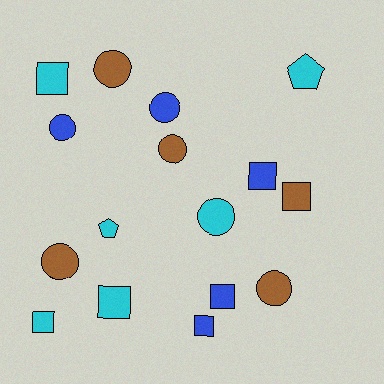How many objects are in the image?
There are 16 objects.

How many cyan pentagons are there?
There are 2 cyan pentagons.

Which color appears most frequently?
Cyan, with 6 objects.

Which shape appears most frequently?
Square, with 7 objects.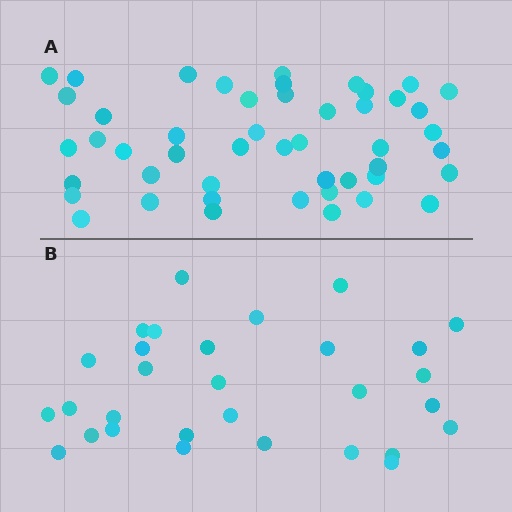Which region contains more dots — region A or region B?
Region A (the top region) has more dots.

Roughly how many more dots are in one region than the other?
Region A has approximately 20 more dots than region B.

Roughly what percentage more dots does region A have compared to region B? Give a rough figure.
About 60% more.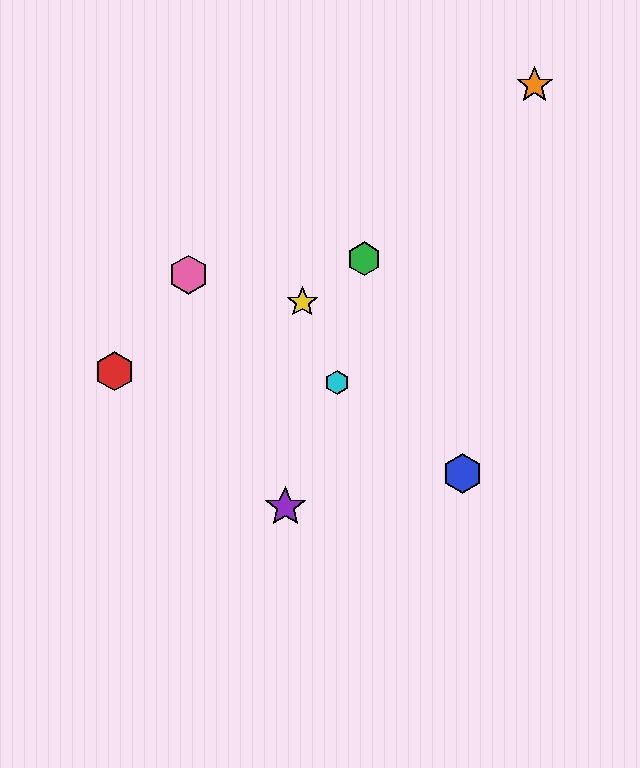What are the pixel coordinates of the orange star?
The orange star is at (535, 85).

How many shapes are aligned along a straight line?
3 shapes (the blue hexagon, the cyan hexagon, the pink hexagon) are aligned along a straight line.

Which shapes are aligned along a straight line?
The blue hexagon, the cyan hexagon, the pink hexagon are aligned along a straight line.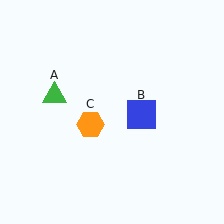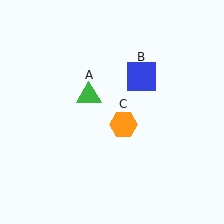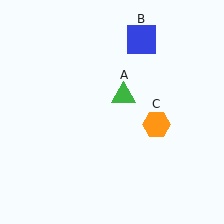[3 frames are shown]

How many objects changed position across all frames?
3 objects changed position: green triangle (object A), blue square (object B), orange hexagon (object C).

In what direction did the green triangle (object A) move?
The green triangle (object A) moved right.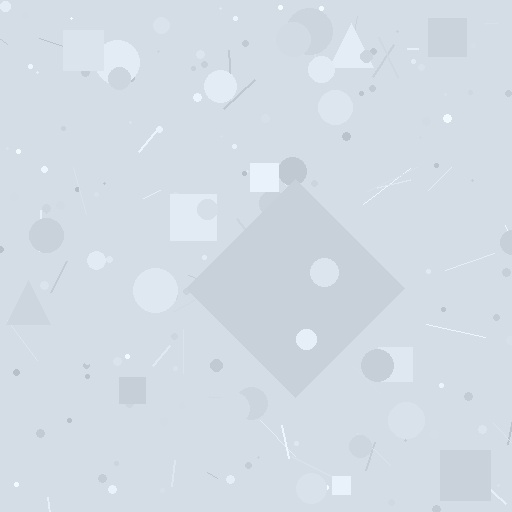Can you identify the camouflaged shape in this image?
The camouflaged shape is a diamond.